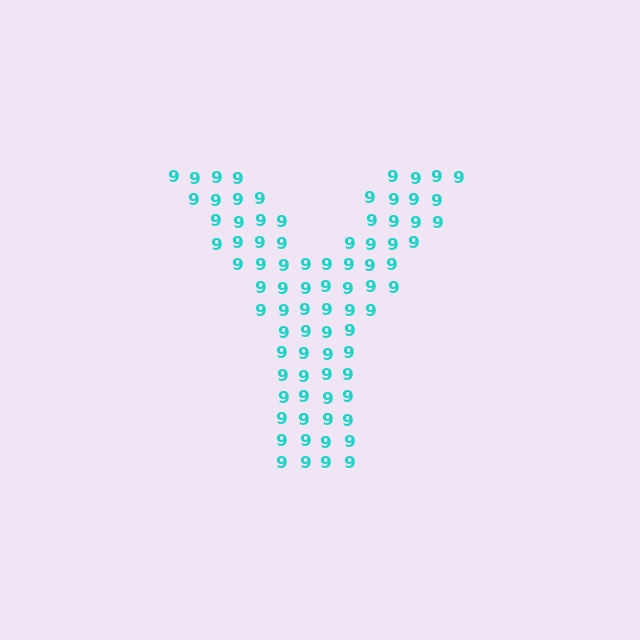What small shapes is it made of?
It is made of small digit 9's.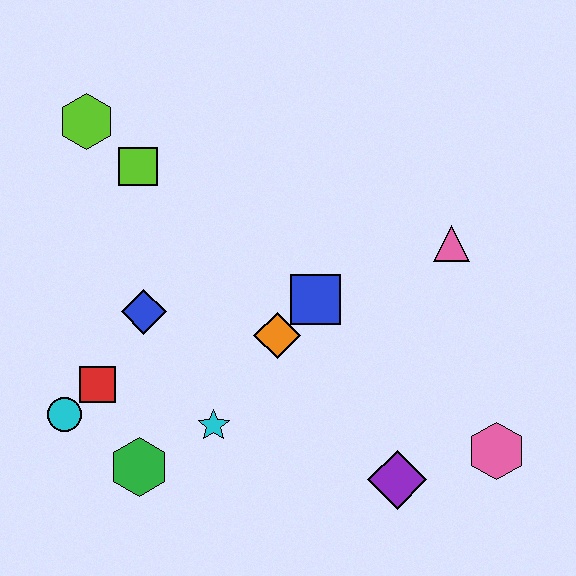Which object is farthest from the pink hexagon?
The lime hexagon is farthest from the pink hexagon.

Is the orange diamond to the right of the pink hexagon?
No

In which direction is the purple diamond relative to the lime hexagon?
The purple diamond is below the lime hexagon.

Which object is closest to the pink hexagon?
The purple diamond is closest to the pink hexagon.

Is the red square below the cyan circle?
No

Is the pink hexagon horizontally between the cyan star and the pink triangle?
No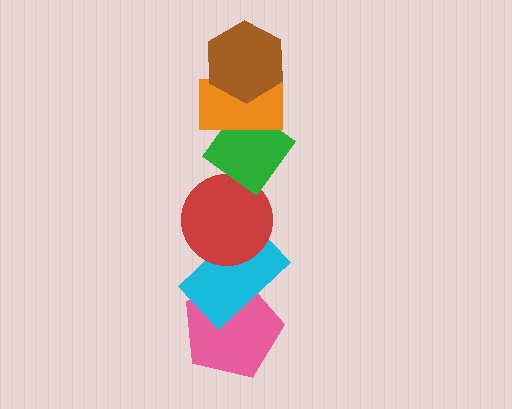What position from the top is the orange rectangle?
The orange rectangle is 2nd from the top.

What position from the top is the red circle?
The red circle is 4th from the top.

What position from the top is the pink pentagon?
The pink pentagon is 6th from the top.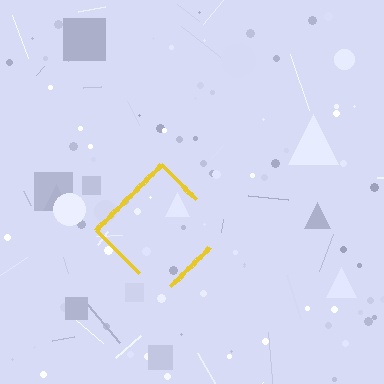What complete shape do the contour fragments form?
The contour fragments form a diamond.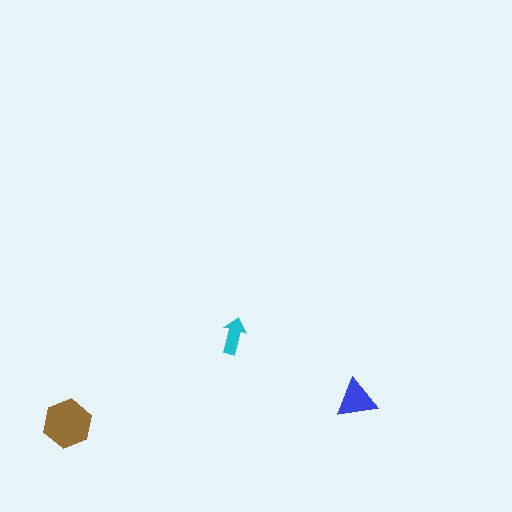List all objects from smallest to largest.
The cyan arrow, the blue triangle, the brown hexagon.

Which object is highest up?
The cyan arrow is topmost.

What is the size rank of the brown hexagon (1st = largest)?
1st.